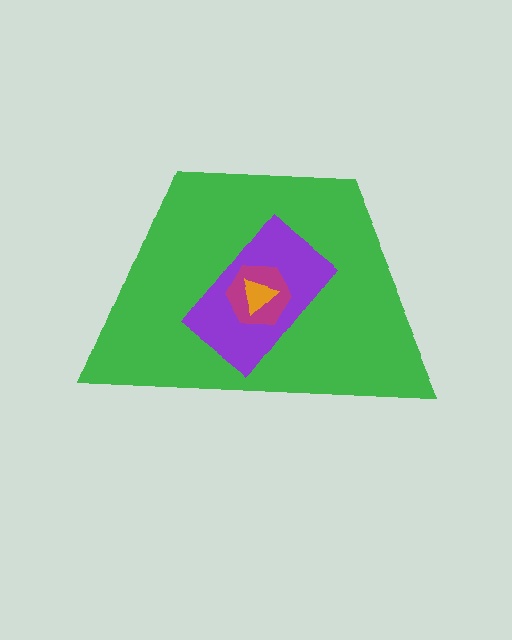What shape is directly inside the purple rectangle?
The magenta hexagon.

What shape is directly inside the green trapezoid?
The purple rectangle.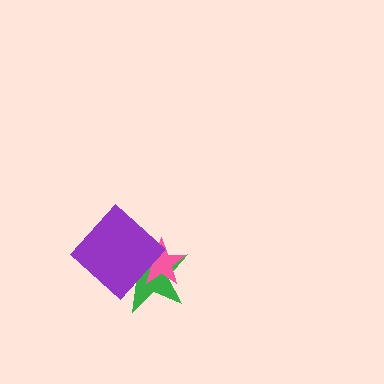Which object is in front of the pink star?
The purple diamond is in front of the pink star.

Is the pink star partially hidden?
Yes, it is partially covered by another shape.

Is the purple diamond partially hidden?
No, no other shape covers it.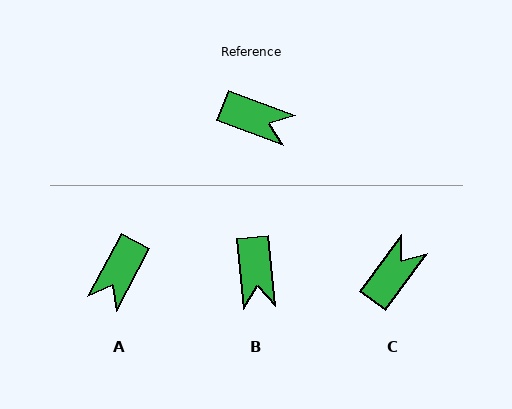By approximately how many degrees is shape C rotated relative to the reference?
Approximately 75 degrees counter-clockwise.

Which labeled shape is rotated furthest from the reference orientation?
A, about 97 degrees away.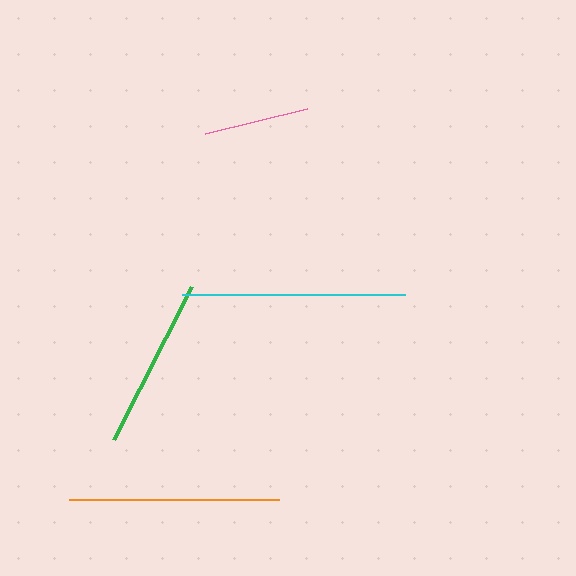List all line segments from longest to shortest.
From longest to shortest: cyan, orange, green, pink.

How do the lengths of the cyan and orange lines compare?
The cyan and orange lines are approximately the same length.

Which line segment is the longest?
The cyan line is the longest at approximately 223 pixels.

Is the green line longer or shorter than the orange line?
The orange line is longer than the green line.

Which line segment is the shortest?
The pink line is the shortest at approximately 106 pixels.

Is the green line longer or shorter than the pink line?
The green line is longer than the pink line.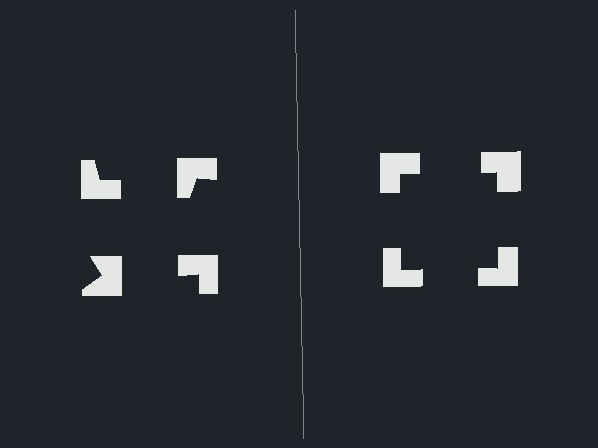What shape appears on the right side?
An illusory square.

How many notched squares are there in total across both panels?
8 — 4 on each side.